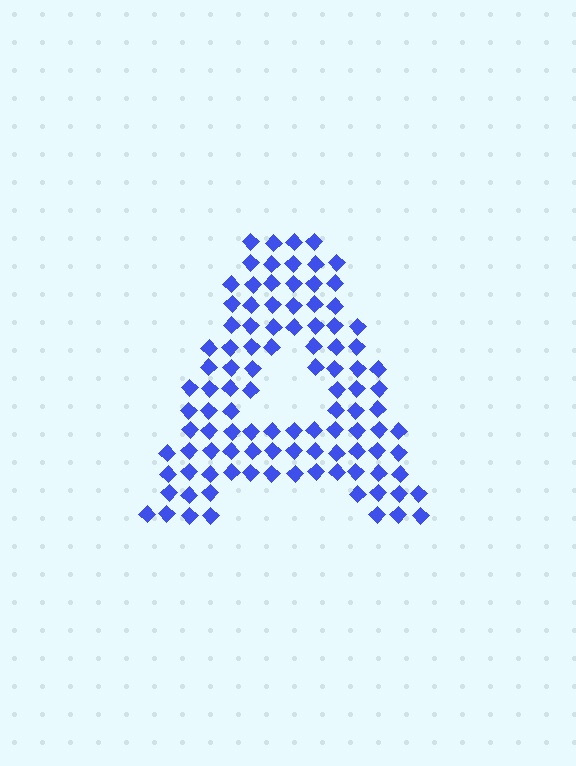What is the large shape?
The large shape is the letter A.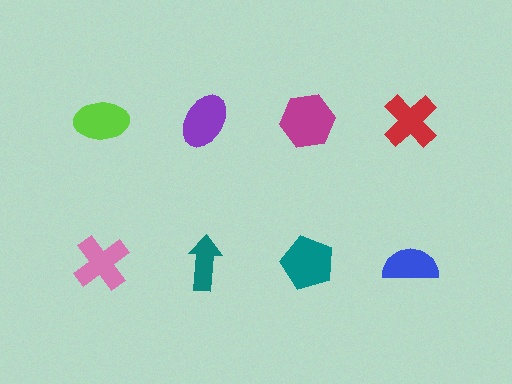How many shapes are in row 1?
4 shapes.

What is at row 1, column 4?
A red cross.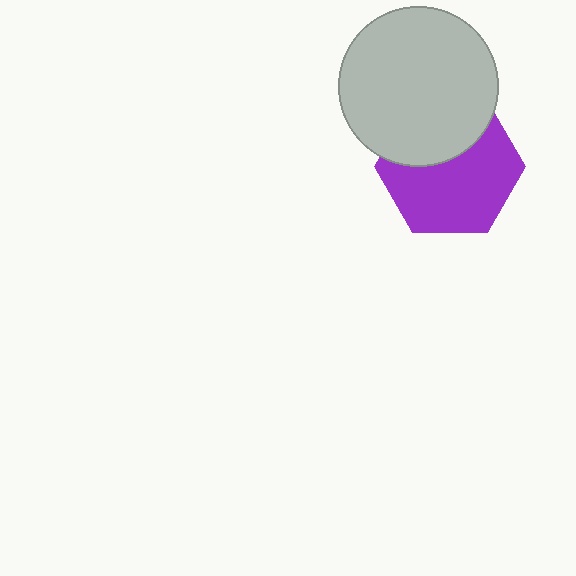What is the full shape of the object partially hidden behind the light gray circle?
The partially hidden object is a purple hexagon.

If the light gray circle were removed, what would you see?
You would see the complete purple hexagon.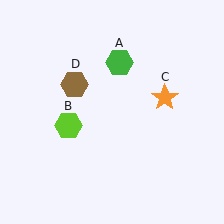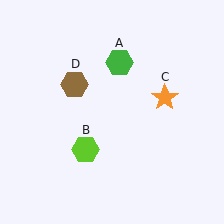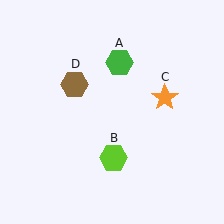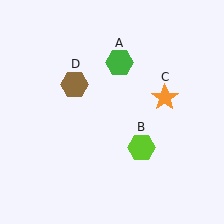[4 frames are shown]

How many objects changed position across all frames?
1 object changed position: lime hexagon (object B).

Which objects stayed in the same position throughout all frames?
Green hexagon (object A) and orange star (object C) and brown hexagon (object D) remained stationary.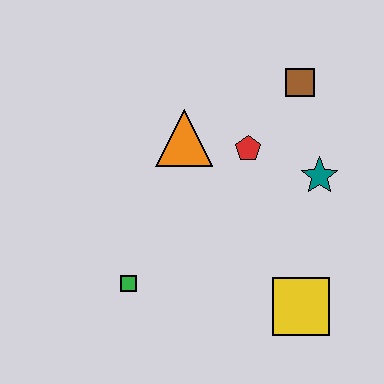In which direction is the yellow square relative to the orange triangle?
The yellow square is below the orange triangle.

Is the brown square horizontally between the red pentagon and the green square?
No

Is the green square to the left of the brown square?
Yes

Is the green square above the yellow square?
Yes